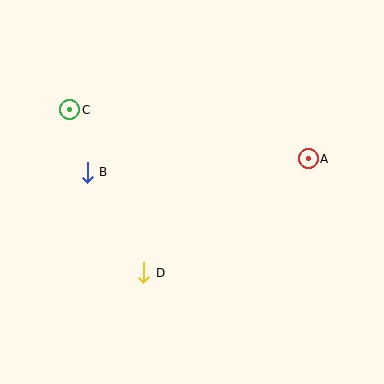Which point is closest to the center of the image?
Point D at (144, 273) is closest to the center.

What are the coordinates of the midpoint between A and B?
The midpoint between A and B is at (198, 166).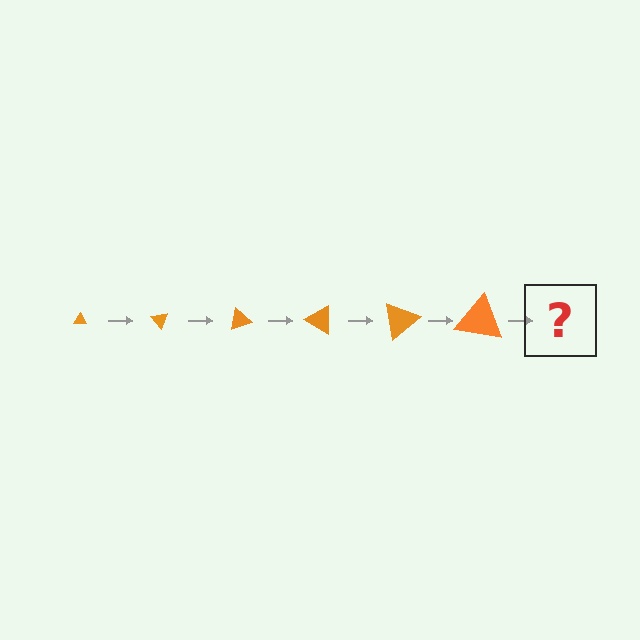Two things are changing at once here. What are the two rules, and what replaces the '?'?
The two rules are that the triangle grows larger each step and it rotates 50 degrees each step. The '?' should be a triangle, larger than the previous one and rotated 300 degrees from the start.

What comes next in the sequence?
The next element should be a triangle, larger than the previous one and rotated 300 degrees from the start.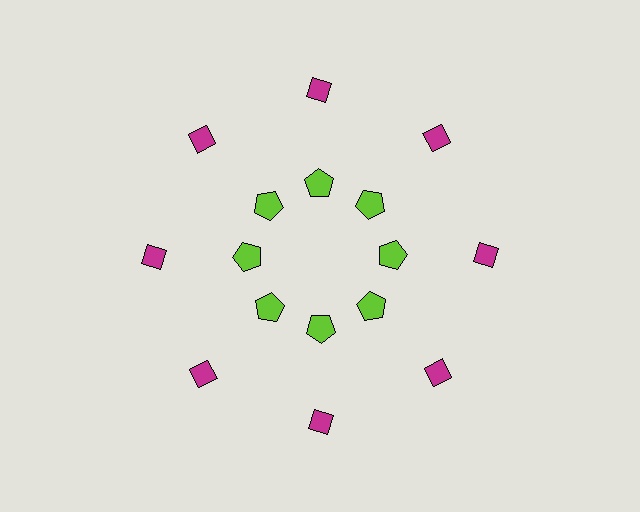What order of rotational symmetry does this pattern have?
This pattern has 8-fold rotational symmetry.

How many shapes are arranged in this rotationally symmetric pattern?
There are 16 shapes, arranged in 8 groups of 2.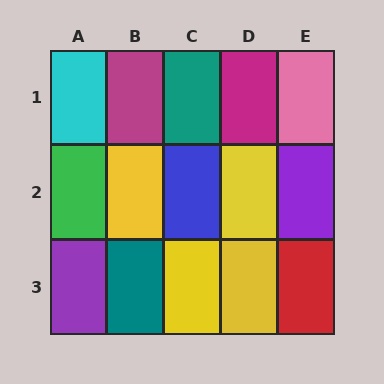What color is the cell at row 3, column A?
Purple.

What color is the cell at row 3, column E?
Red.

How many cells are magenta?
2 cells are magenta.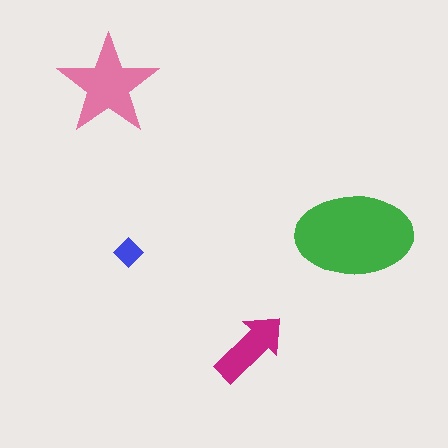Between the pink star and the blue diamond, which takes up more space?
The pink star.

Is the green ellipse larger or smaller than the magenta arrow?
Larger.